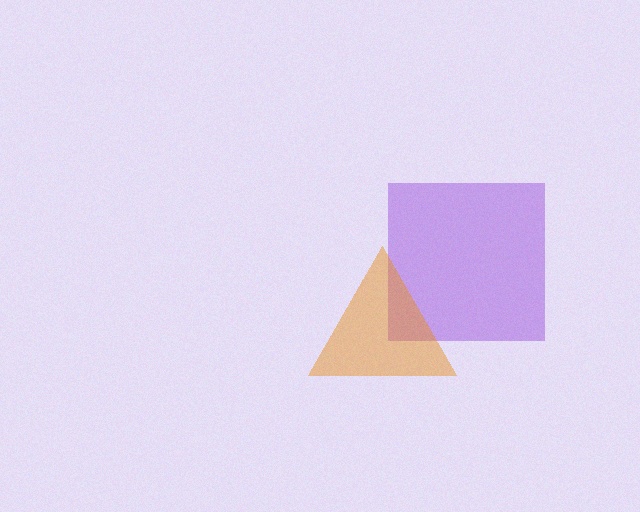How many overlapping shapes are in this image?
There are 2 overlapping shapes in the image.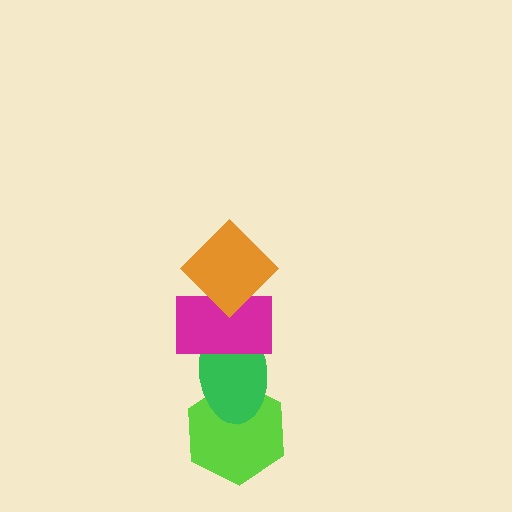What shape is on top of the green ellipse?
The magenta rectangle is on top of the green ellipse.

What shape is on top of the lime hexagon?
The green ellipse is on top of the lime hexagon.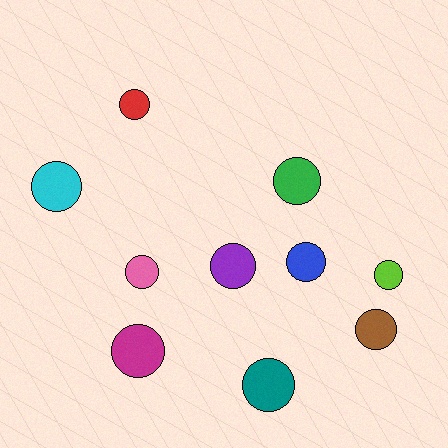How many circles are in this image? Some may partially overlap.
There are 10 circles.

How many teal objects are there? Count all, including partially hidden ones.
There is 1 teal object.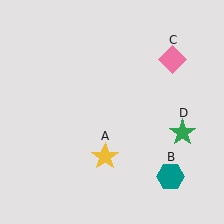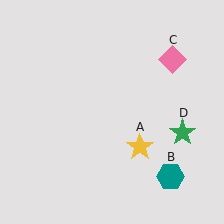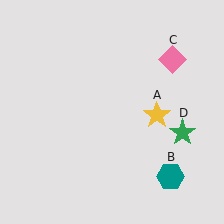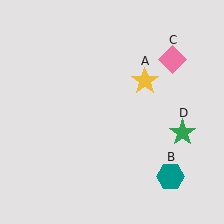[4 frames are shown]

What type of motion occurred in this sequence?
The yellow star (object A) rotated counterclockwise around the center of the scene.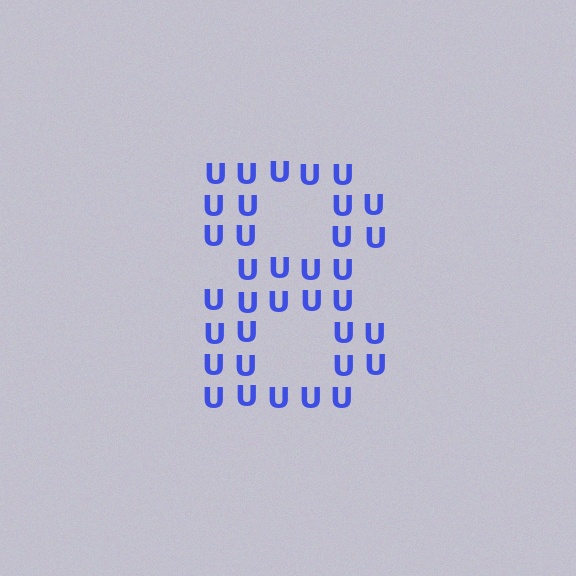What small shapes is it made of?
It is made of small letter U's.